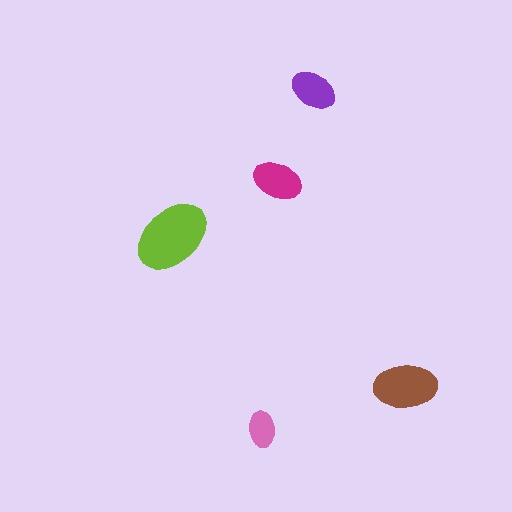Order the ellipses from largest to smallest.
the lime one, the brown one, the magenta one, the purple one, the pink one.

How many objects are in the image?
There are 5 objects in the image.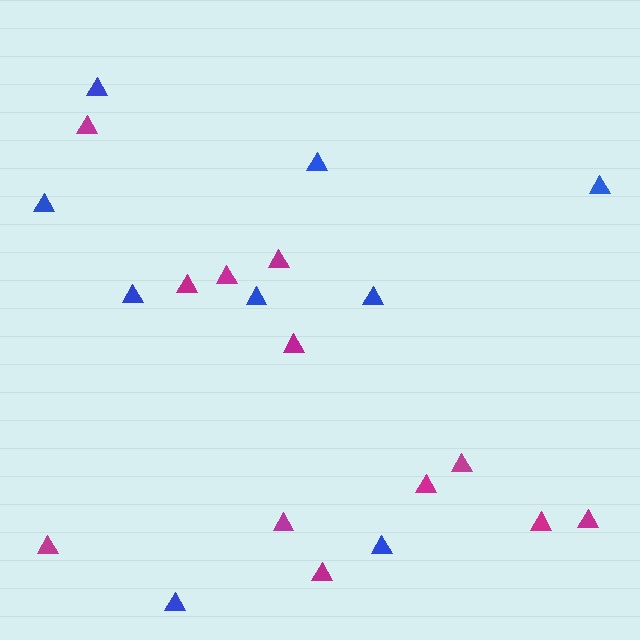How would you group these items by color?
There are 2 groups: one group of magenta triangles (12) and one group of blue triangles (9).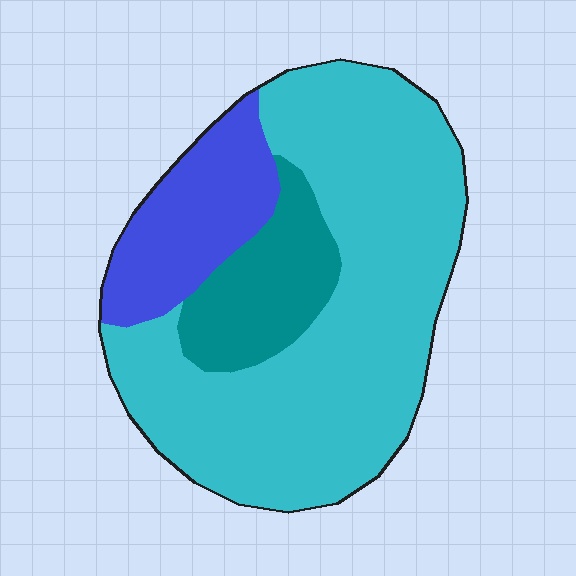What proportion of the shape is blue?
Blue takes up about one sixth (1/6) of the shape.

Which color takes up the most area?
Cyan, at roughly 65%.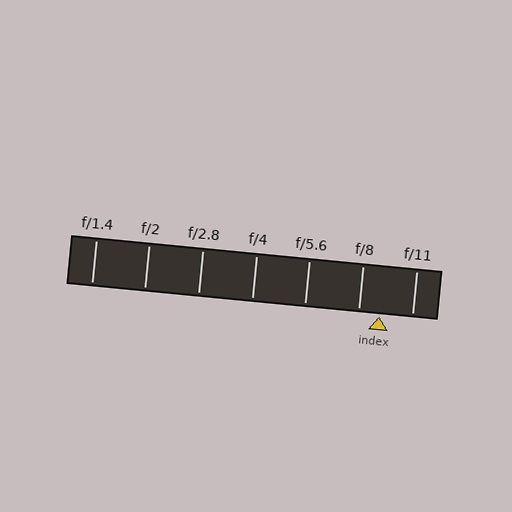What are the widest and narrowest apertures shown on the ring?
The widest aperture shown is f/1.4 and the narrowest is f/11.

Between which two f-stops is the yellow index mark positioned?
The index mark is between f/8 and f/11.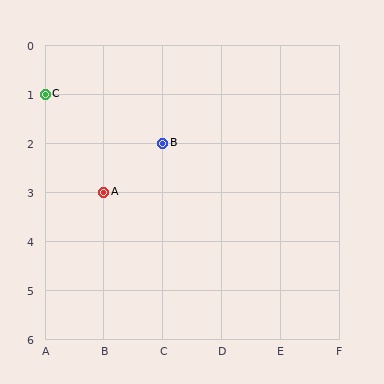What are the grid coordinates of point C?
Point C is at grid coordinates (A, 1).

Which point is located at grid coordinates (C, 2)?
Point B is at (C, 2).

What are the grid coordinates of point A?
Point A is at grid coordinates (B, 3).